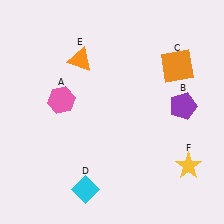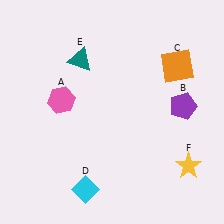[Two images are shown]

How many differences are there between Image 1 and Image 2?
There is 1 difference between the two images.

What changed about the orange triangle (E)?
In Image 1, E is orange. In Image 2, it changed to teal.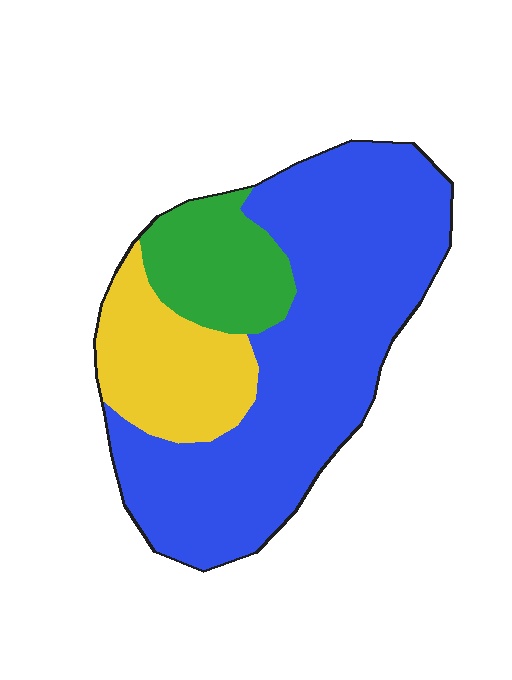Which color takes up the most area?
Blue, at roughly 65%.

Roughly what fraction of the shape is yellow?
Yellow covers 20% of the shape.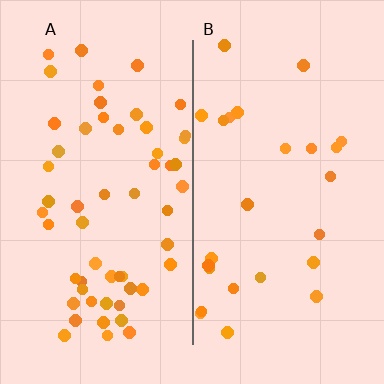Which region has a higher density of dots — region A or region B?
A (the left).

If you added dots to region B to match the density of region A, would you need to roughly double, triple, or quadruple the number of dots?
Approximately double.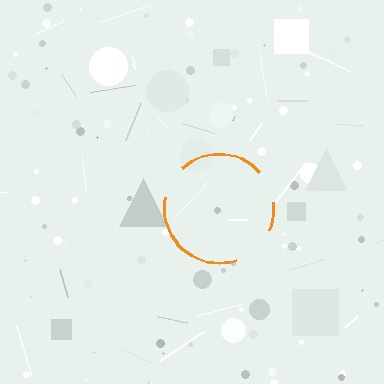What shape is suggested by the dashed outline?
The dashed outline suggests a circle.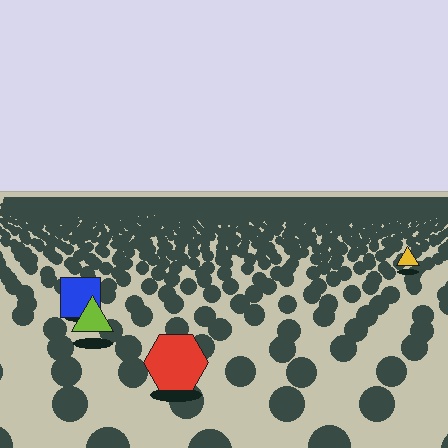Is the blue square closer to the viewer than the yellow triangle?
Yes. The blue square is closer — you can tell from the texture gradient: the ground texture is coarser near it.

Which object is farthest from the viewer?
The yellow triangle is farthest from the viewer. It appears smaller and the ground texture around it is denser.